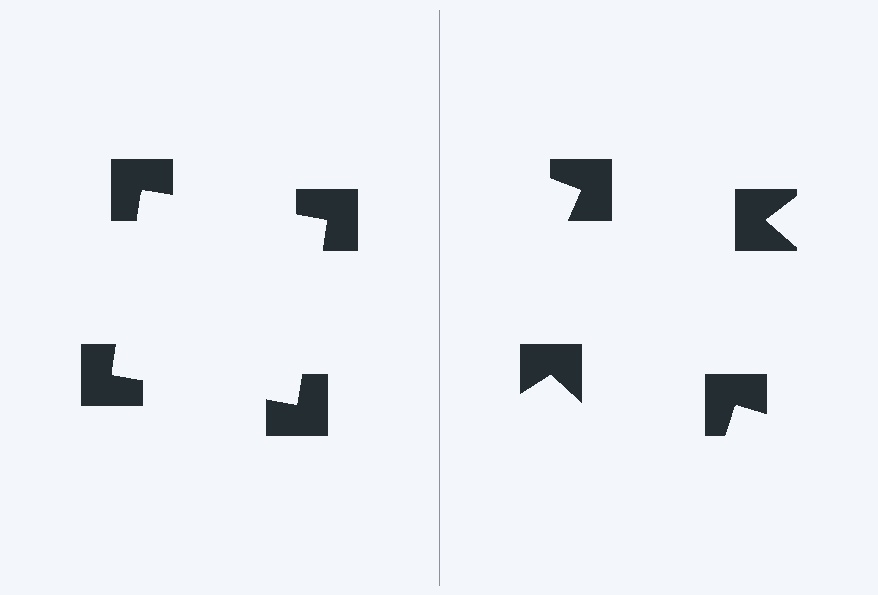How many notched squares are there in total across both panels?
8 — 4 on each side.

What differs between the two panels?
The notched squares are positioned identically on both sides; only the wedge orientations differ. On the left they align to a square; on the right they are misaligned.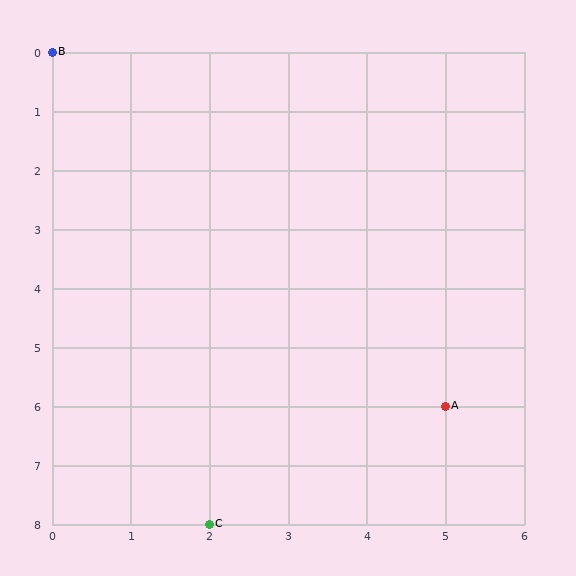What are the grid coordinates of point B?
Point B is at grid coordinates (0, 0).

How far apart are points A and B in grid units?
Points A and B are 5 columns and 6 rows apart (about 7.8 grid units diagonally).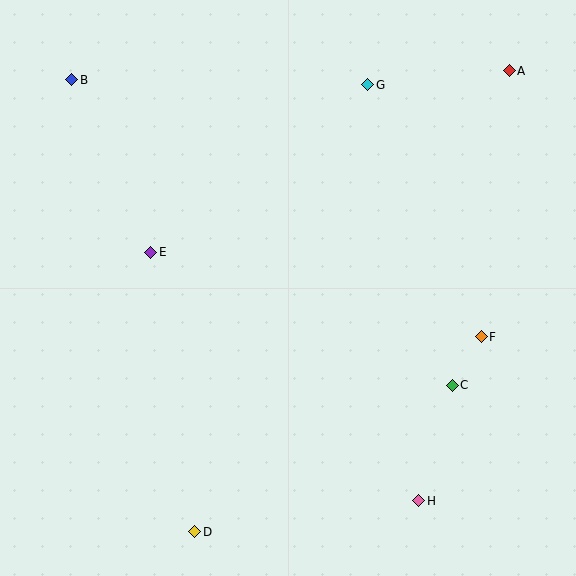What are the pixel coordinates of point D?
Point D is at (195, 532).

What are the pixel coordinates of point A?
Point A is at (509, 71).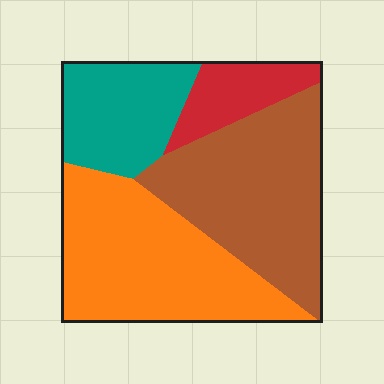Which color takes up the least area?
Red, at roughly 10%.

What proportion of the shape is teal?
Teal covers about 20% of the shape.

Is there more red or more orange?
Orange.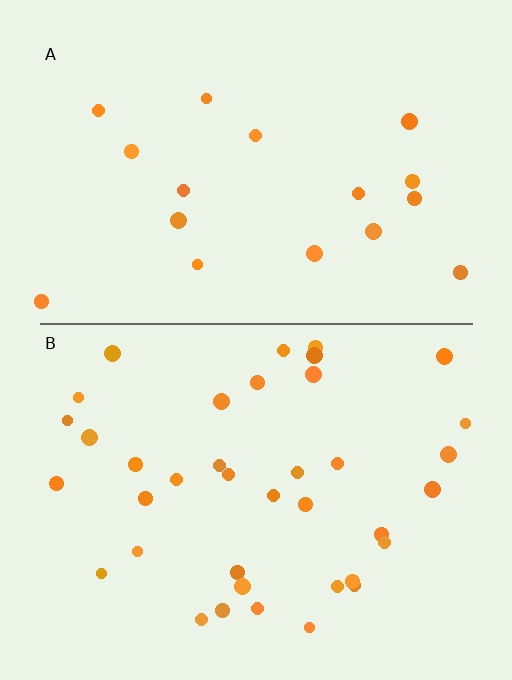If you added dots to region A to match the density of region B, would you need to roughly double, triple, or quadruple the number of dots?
Approximately double.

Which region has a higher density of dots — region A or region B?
B (the bottom).